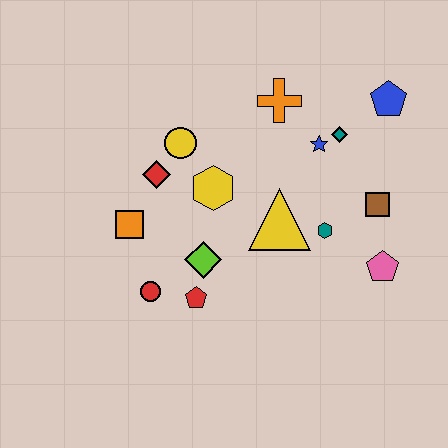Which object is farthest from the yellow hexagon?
The blue pentagon is farthest from the yellow hexagon.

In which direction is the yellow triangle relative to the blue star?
The yellow triangle is below the blue star.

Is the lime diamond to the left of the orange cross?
Yes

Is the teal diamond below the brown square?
No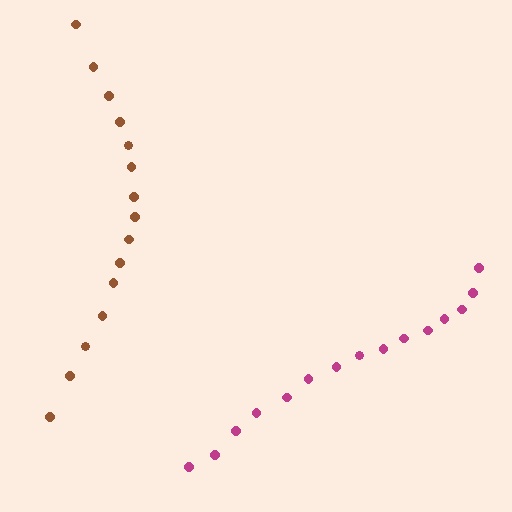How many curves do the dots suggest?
There are 2 distinct paths.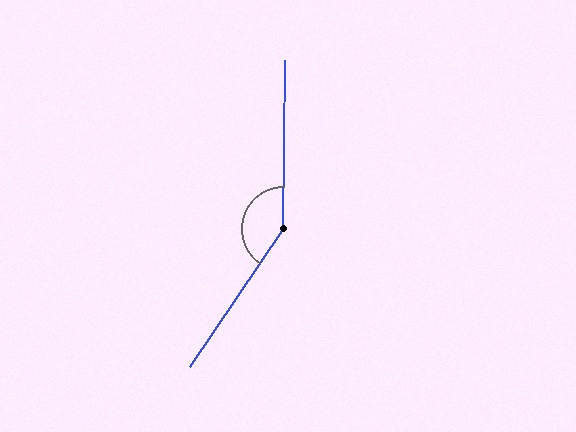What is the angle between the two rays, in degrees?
Approximately 146 degrees.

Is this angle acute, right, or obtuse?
It is obtuse.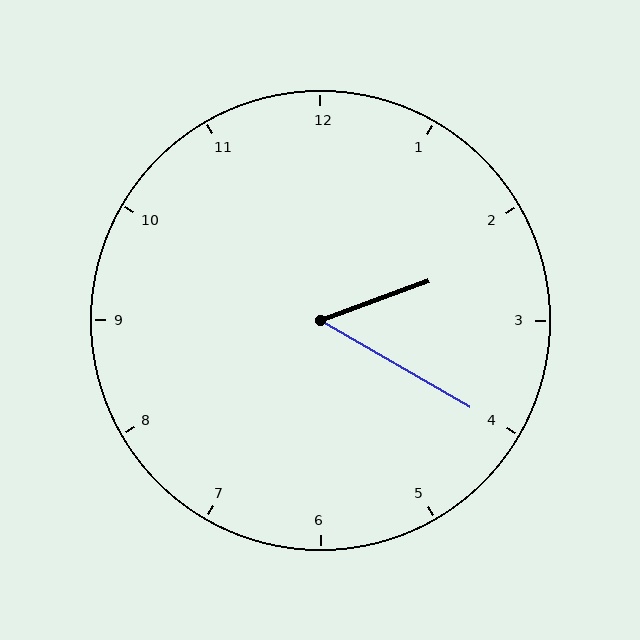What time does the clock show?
2:20.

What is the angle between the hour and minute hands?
Approximately 50 degrees.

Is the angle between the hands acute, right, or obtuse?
It is acute.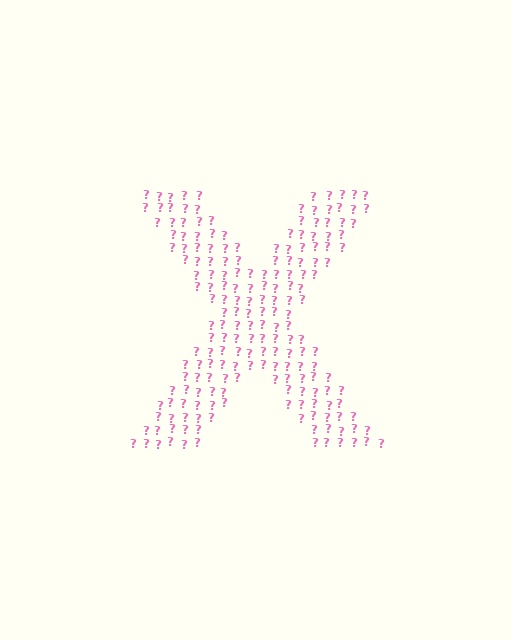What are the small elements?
The small elements are question marks.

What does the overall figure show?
The overall figure shows the letter X.